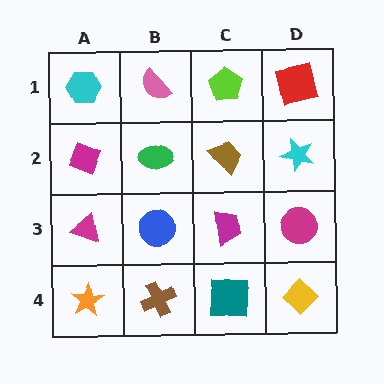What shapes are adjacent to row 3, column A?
A magenta diamond (row 2, column A), an orange star (row 4, column A), a blue circle (row 3, column B).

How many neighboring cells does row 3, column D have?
3.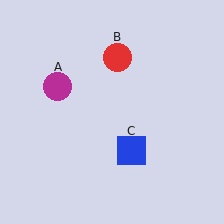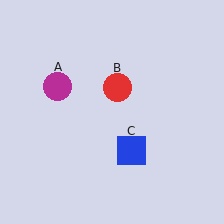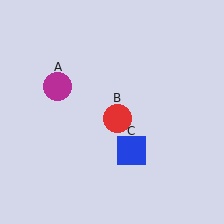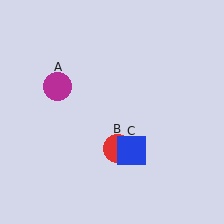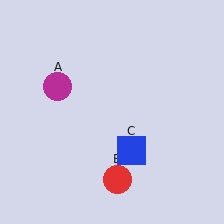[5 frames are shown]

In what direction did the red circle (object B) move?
The red circle (object B) moved down.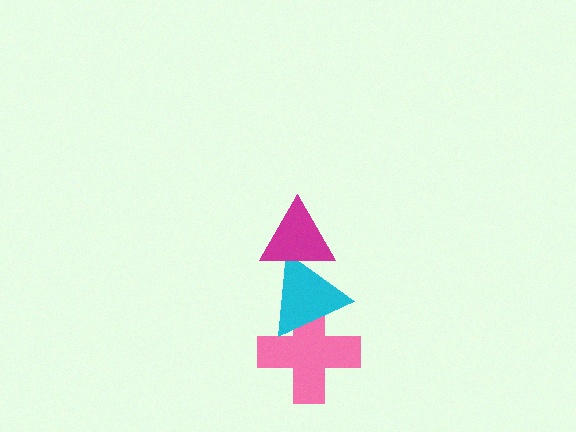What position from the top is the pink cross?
The pink cross is 3rd from the top.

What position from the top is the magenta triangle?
The magenta triangle is 1st from the top.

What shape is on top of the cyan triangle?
The magenta triangle is on top of the cyan triangle.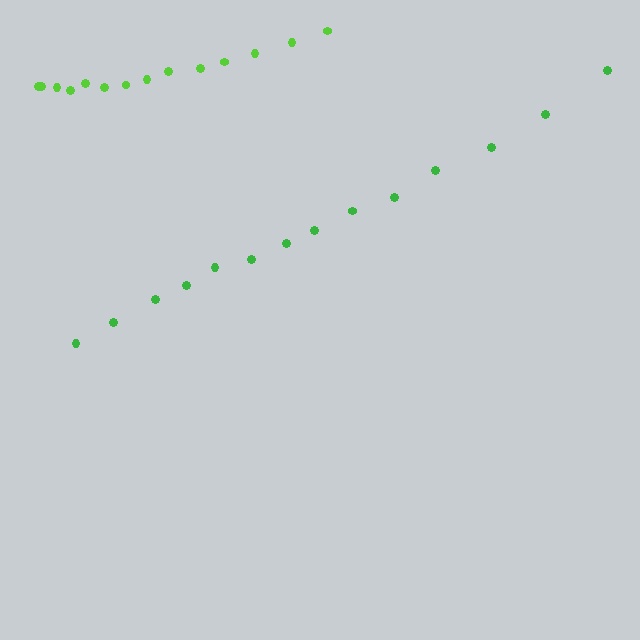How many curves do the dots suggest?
There are 2 distinct paths.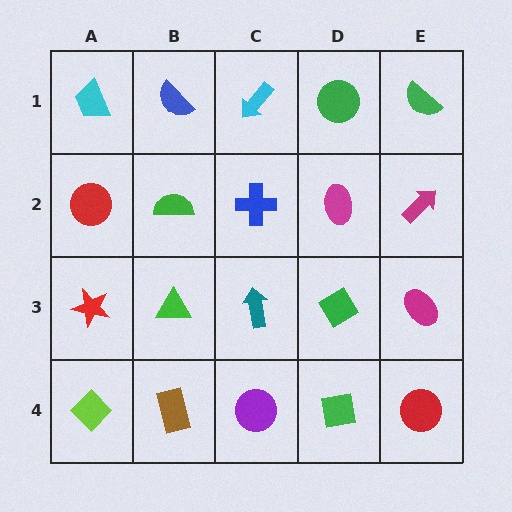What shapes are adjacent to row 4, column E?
A magenta ellipse (row 3, column E), a green square (row 4, column D).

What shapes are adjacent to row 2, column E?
A green semicircle (row 1, column E), a magenta ellipse (row 3, column E), a magenta ellipse (row 2, column D).